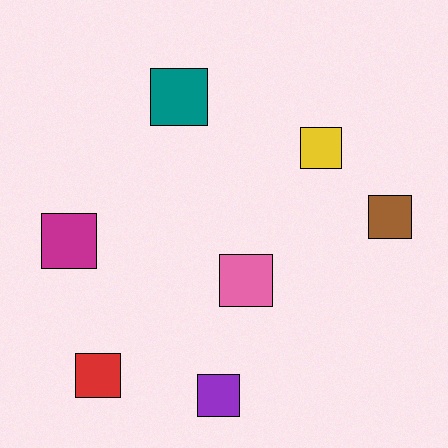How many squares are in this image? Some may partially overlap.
There are 7 squares.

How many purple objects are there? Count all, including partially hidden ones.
There is 1 purple object.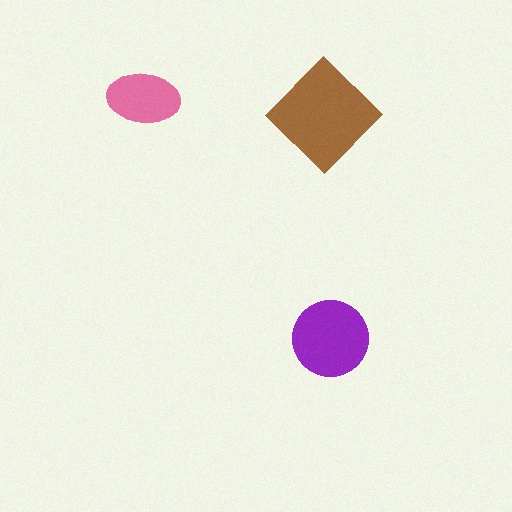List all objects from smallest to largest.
The pink ellipse, the purple circle, the brown diamond.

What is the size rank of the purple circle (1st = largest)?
2nd.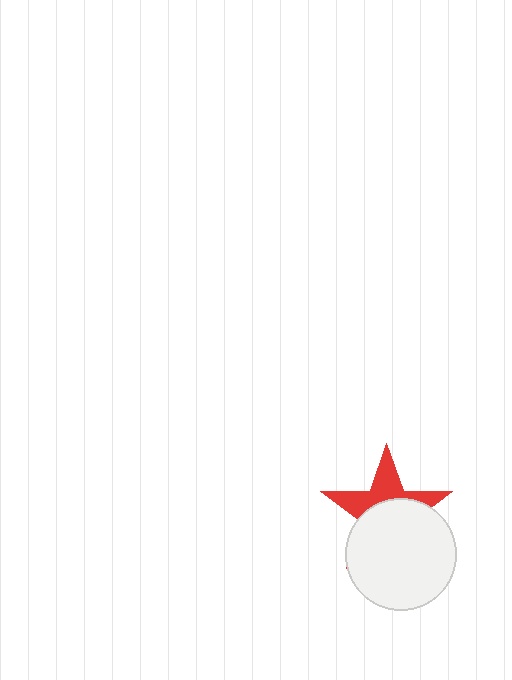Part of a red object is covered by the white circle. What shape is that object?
It is a star.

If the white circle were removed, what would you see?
You would see the complete red star.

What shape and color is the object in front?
The object in front is a white circle.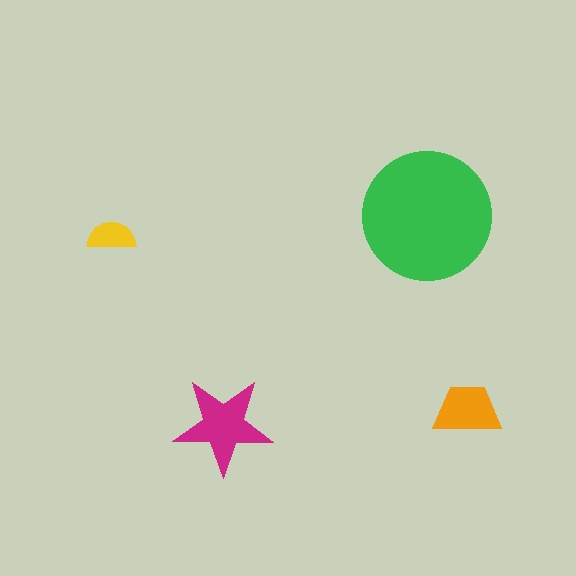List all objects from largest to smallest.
The green circle, the magenta star, the orange trapezoid, the yellow semicircle.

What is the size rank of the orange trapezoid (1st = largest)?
3rd.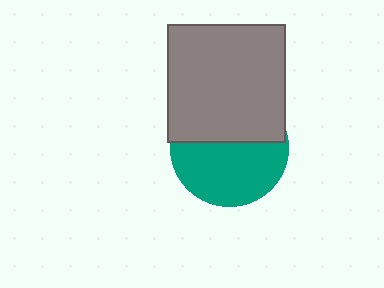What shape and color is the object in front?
The object in front is a gray square.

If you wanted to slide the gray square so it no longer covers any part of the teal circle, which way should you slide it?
Slide it up — that is the most direct way to separate the two shapes.